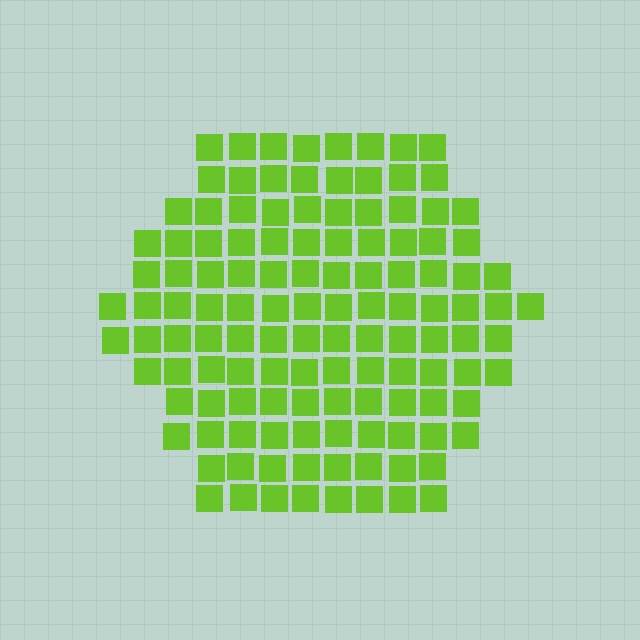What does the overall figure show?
The overall figure shows a hexagon.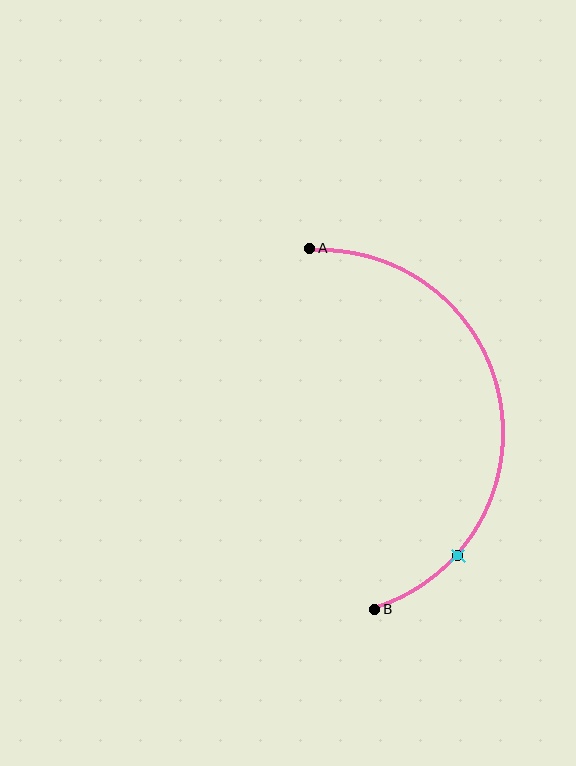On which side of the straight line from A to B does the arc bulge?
The arc bulges to the right of the straight line connecting A and B.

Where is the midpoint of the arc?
The arc midpoint is the point on the curve farthest from the straight line joining A and B. It sits to the right of that line.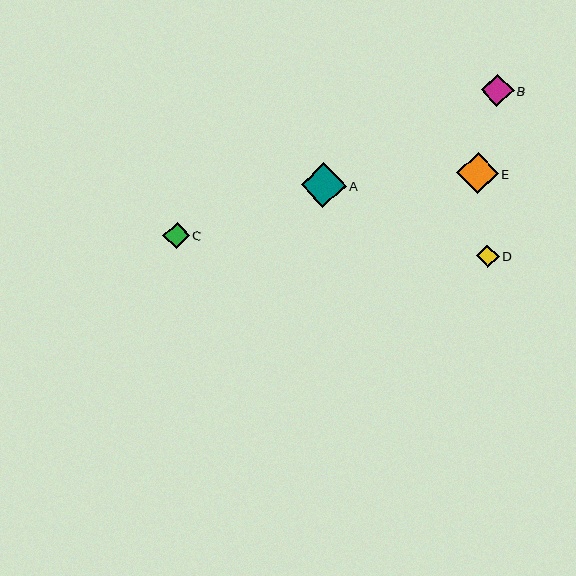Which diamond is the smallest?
Diamond D is the smallest with a size of approximately 22 pixels.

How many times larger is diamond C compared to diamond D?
Diamond C is approximately 1.2 times the size of diamond D.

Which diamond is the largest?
Diamond A is the largest with a size of approximately 45 pixels.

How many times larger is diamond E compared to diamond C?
Diamond E is approximately 1.6 times the size of diamond C.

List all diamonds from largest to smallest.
From largest to smallest: A, E, B, C, D.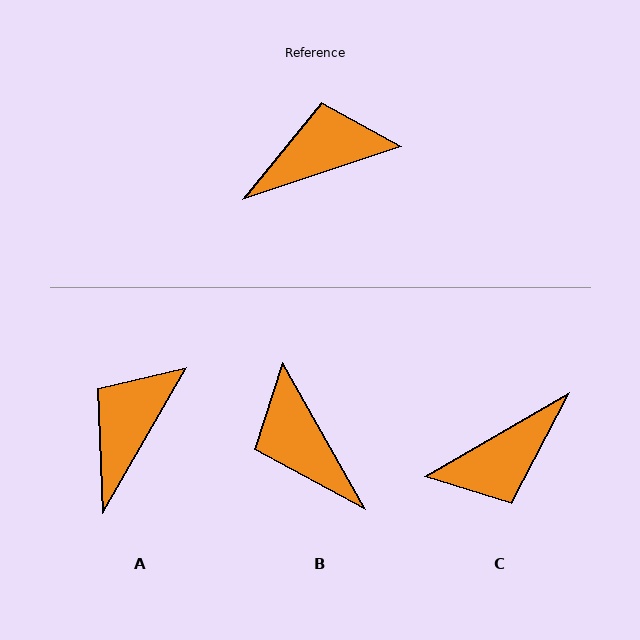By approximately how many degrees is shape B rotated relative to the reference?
Approximately 101 degrees counter-clockwise.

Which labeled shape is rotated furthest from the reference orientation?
C, about 168 degrees away.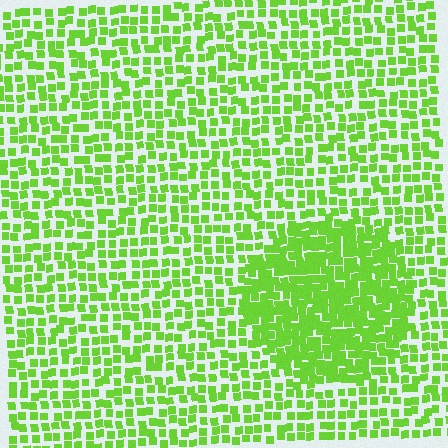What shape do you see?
I see a circle.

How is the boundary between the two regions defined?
The boundary is defined by a change in element density (approximately 1.9x ratio). All elements are the same color, size, and shape.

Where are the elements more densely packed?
The elements are more densely packed inside the circle boundary.